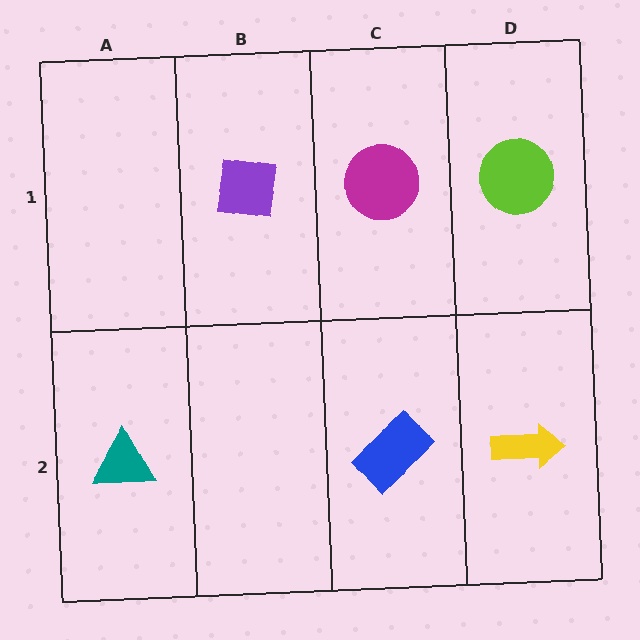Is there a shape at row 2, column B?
No, that cell is empty.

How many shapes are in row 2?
3 shapes.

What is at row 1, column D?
A lime circle.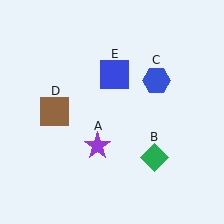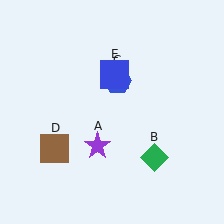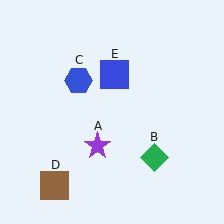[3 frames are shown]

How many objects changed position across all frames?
2 objects changed position: blue hexagon (object C), brown square (object D).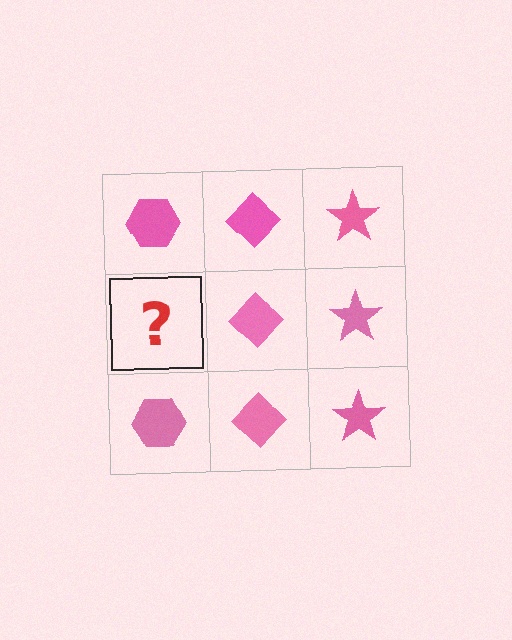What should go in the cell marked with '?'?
The missing cell should contain a pink hexagon.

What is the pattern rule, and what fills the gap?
The rule is that each column has a consistent shape. The gap should be filled with a pink hexagon.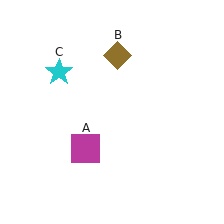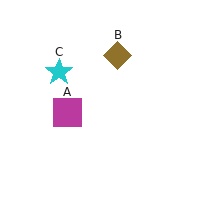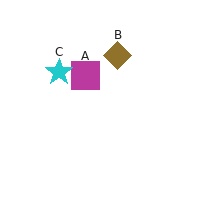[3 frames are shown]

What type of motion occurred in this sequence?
The magenta square (object A) rotated clockwise around the center of the scene.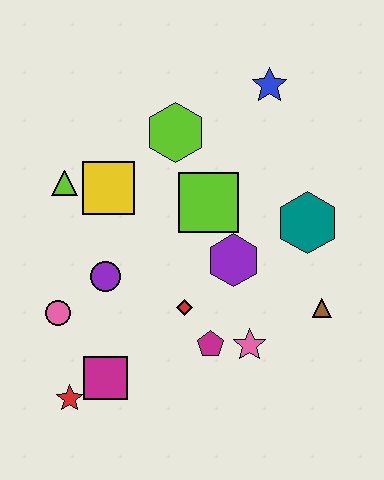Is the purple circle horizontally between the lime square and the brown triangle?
No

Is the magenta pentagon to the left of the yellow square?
No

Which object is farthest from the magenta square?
The blue star is farthest from the magenta square.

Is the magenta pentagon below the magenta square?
No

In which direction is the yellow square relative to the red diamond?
The yellow square is above the red diamond.